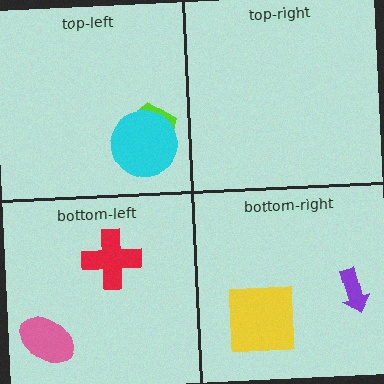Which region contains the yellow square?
The bottom-right region.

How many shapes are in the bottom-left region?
2.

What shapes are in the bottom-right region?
The purple arrow, the yellow square.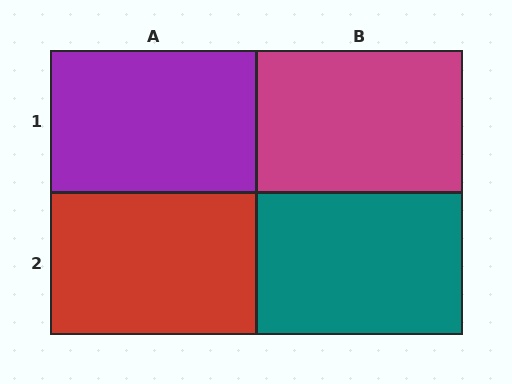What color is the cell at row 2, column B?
Teal.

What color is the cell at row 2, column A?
Red.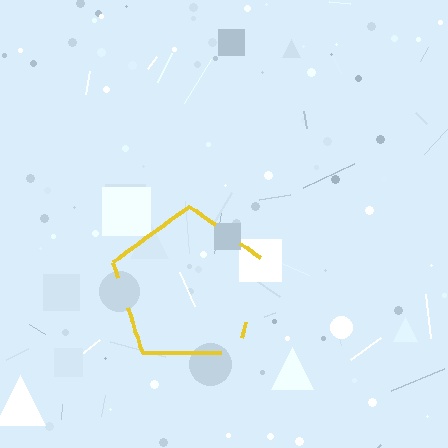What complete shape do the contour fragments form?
The contour fragments form a pentagon.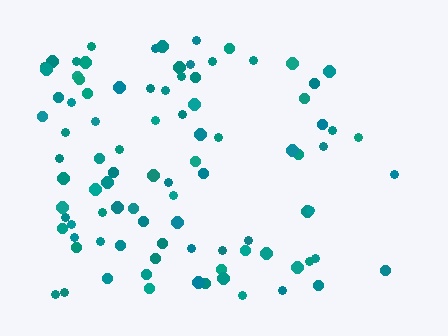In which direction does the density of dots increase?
From right to left, with the left side densest.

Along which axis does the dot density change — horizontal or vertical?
Horizontal.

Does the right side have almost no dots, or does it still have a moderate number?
Still a moderate number, just noticeably fewer than the left.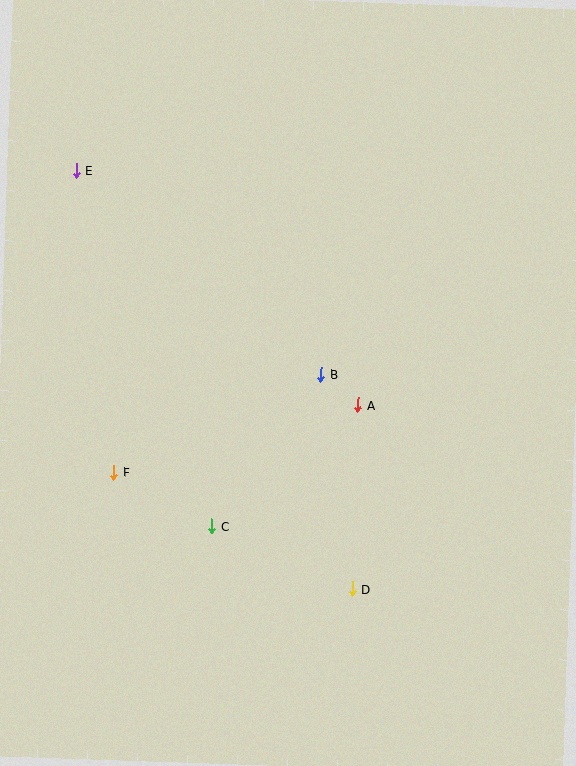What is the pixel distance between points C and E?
The distance between C and E is 381 pixels.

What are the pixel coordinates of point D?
Point D is at (352, 589).